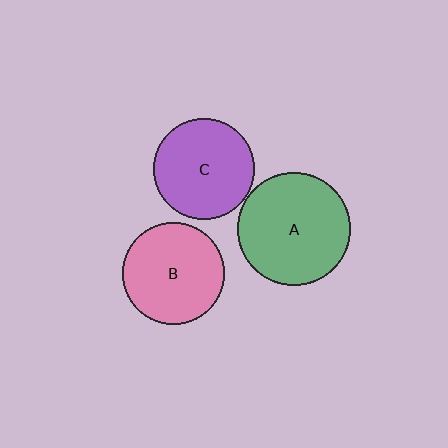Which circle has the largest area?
Circle A (green).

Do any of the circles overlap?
No, none of the circles overlap.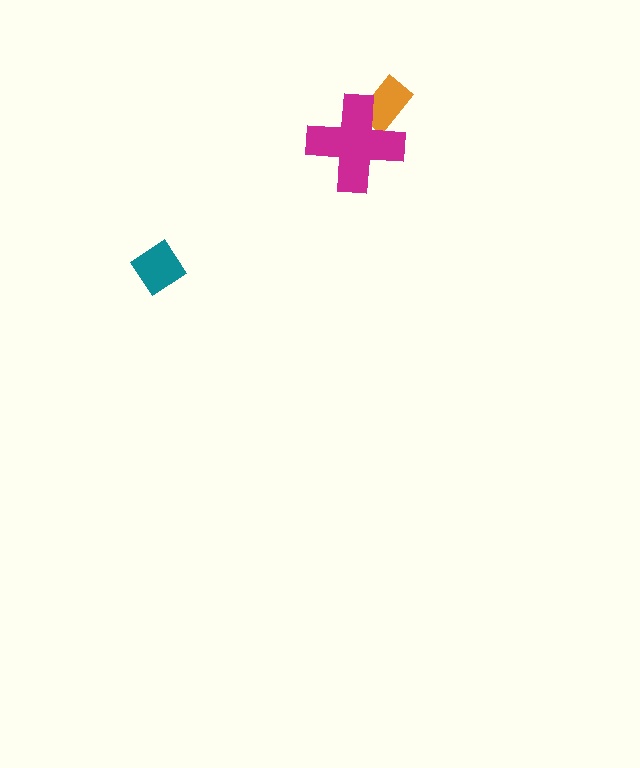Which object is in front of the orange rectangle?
The magenta cross is in front of the orange rectangle.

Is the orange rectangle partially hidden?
Yes, it is partially covered by another shape.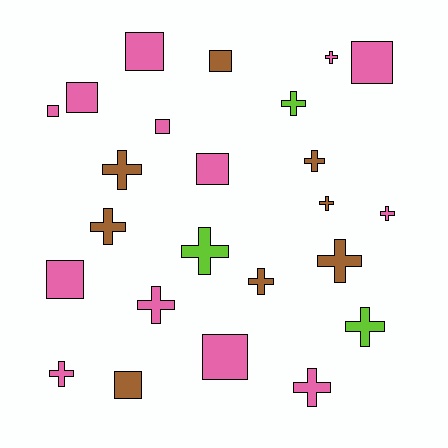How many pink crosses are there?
There are 5 pink crosses.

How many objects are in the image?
There are 24 objects.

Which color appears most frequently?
Pink, with 13 objects.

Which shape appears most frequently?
Cross, with 14 objects.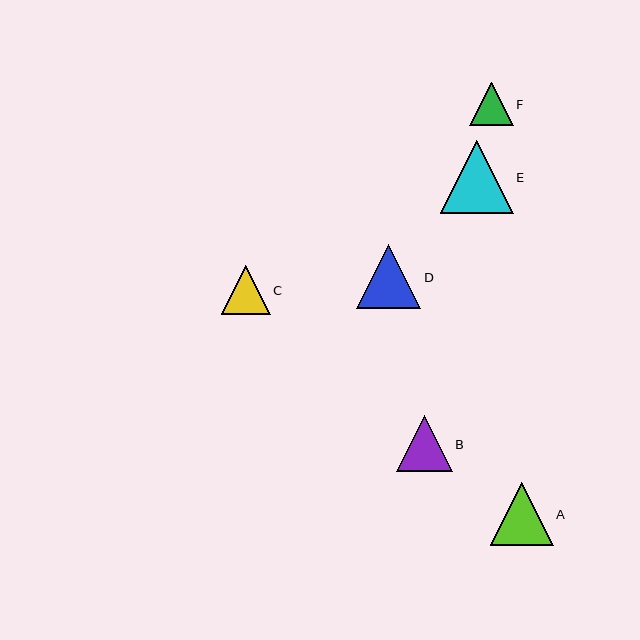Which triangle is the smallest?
Triangle F is the smallest with a size of approximately 43 pixels.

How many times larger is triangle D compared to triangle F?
Triangle D is approximately 1.5 times the size of triangle F.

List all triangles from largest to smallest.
From largest to smallest: E, D, A, B, C, F.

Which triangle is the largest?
Triangle E is the largest with a size of approximately 73 pixels.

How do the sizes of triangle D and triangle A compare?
Triangle D and triangle A are approximately the same size.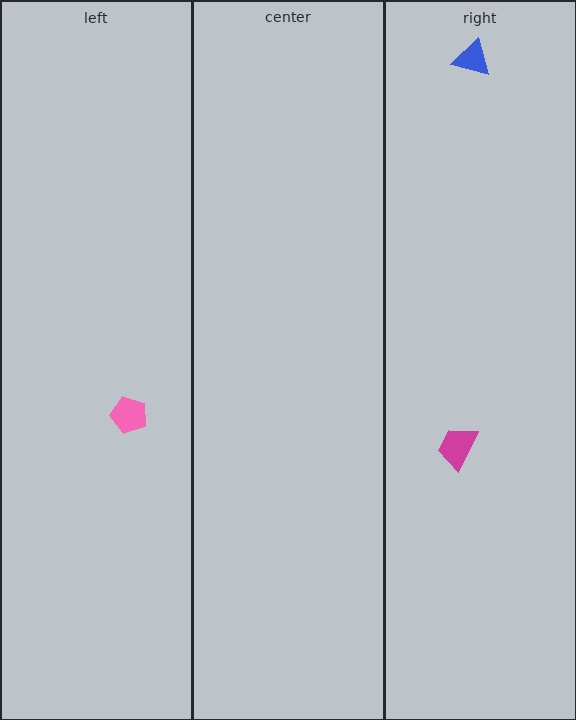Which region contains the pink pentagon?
The left region.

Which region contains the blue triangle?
The right region.